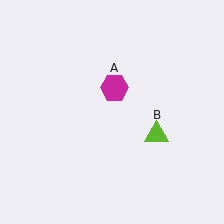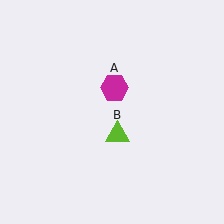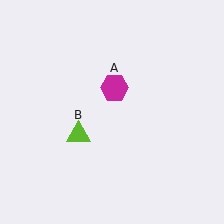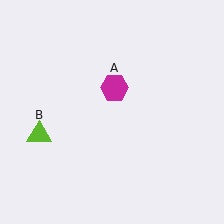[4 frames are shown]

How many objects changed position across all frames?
1 object changed position: lime triangle (object B).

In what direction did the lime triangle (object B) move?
The lime triangle (object B) moved left.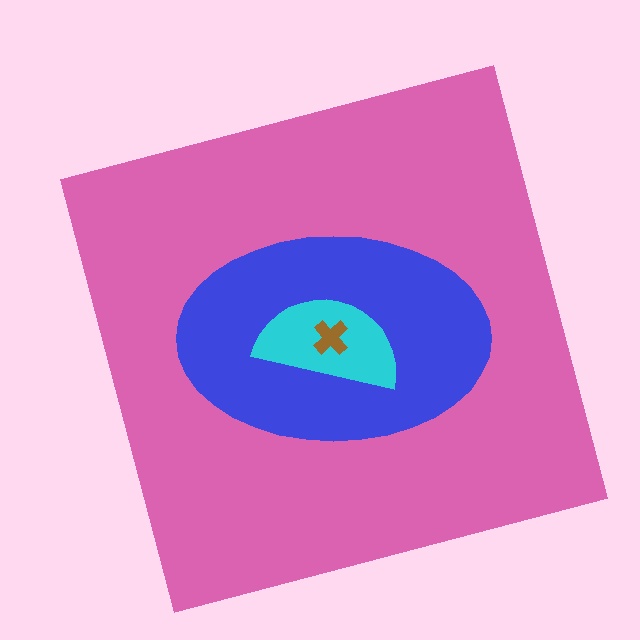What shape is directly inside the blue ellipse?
The cyan semicircle.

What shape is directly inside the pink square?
The blue ellipse.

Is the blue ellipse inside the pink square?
Yes.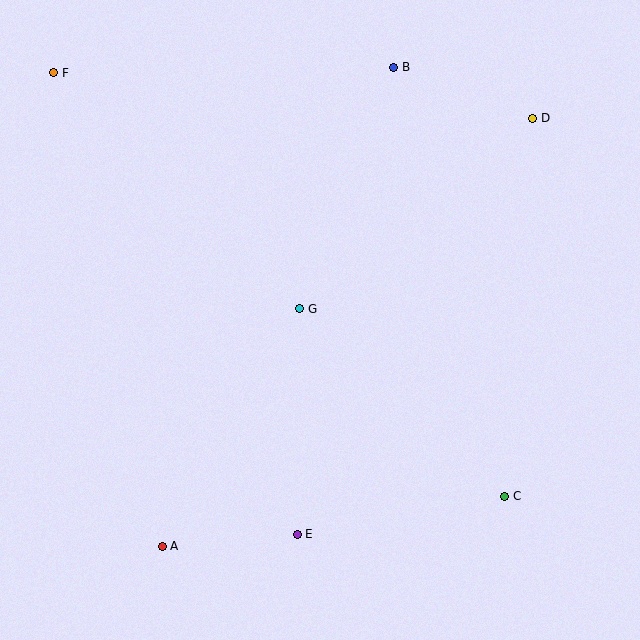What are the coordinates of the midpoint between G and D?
The midpoint between G and D is at (416, 213).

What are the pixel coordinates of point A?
Point A is at (162, 546).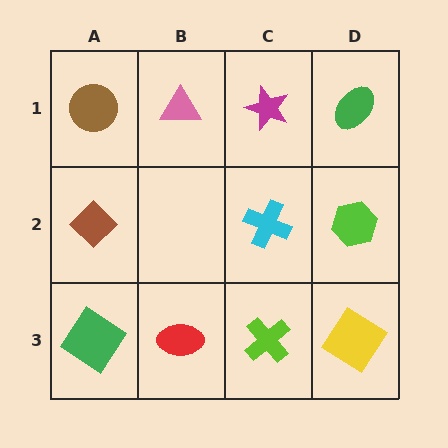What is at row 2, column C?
A cyan cross.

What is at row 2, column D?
A lime hexagon.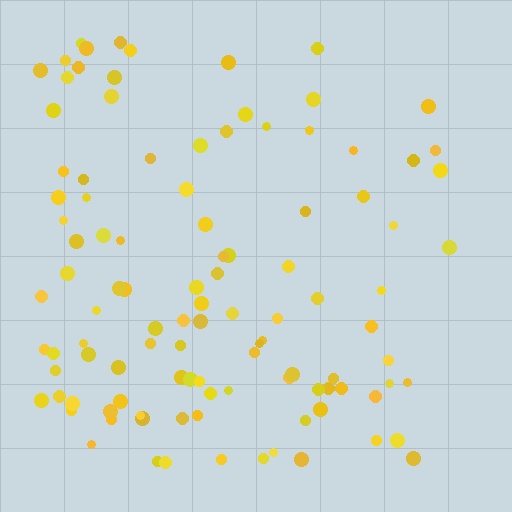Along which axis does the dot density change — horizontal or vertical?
Horizontal.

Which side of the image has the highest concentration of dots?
The left.